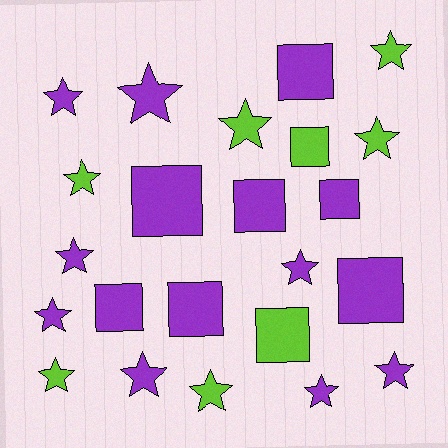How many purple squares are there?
There are 7 purple squares.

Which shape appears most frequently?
Star, with 14 objects.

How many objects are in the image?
There are 23 objects.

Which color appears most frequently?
Purple, with 15 objects.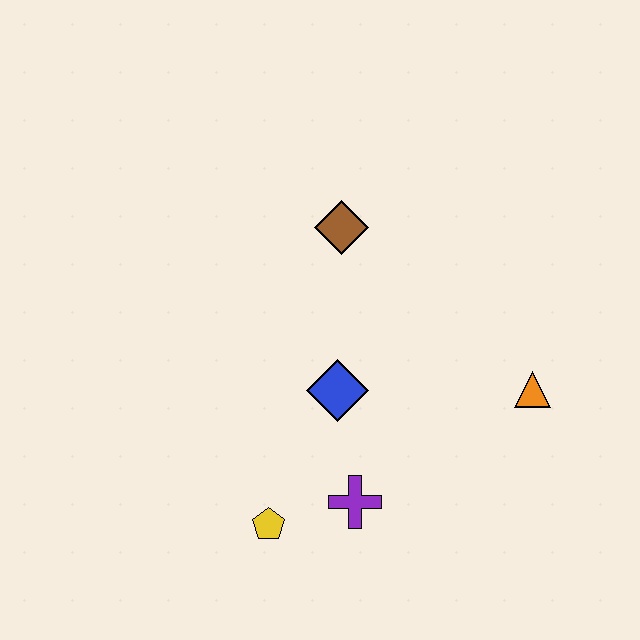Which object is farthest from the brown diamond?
The yellow pentagon is farthest from the brown diamond.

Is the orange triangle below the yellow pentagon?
No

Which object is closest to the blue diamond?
The purple cross is closest to the blue diamond.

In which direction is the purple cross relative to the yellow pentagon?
The purple cross is to the right of the yellow pentagon.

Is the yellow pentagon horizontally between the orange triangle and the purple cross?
No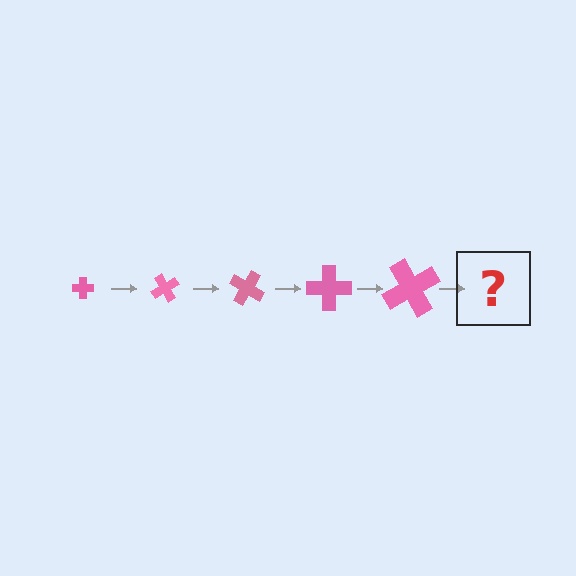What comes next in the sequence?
The next element should be a cross, larger than the previous one and rotated 300 degrees from the start.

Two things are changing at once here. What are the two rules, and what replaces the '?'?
The two rules are that the cross grows larger each step and it rotates 60 degrees each step. The '?' should be a cross, larger than the previous one and rotated 300 degrees from the start.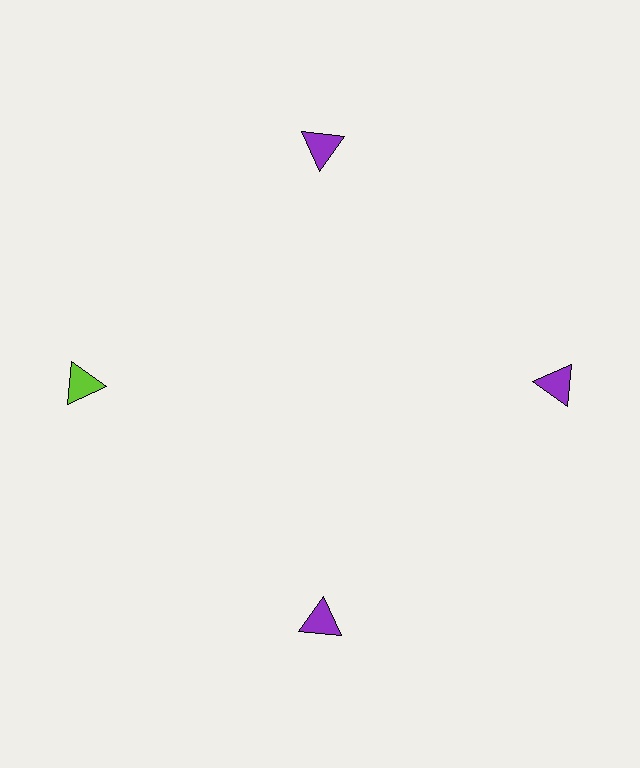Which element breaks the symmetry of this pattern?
The lime triangle at roughly the 9 o'clock position breaks the symmetry. All other shapes are purple triangles.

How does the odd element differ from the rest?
It has a different color: lime instead of purple.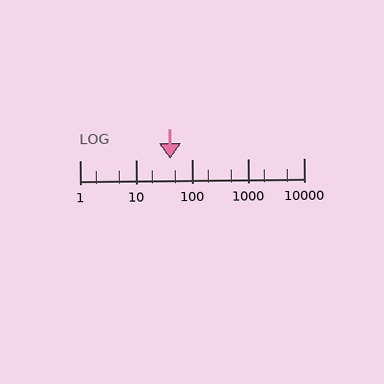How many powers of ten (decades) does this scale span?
The scale spans 4 decades, from 1 to 10000.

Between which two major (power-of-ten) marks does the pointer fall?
The pointer is between 10 and 100.